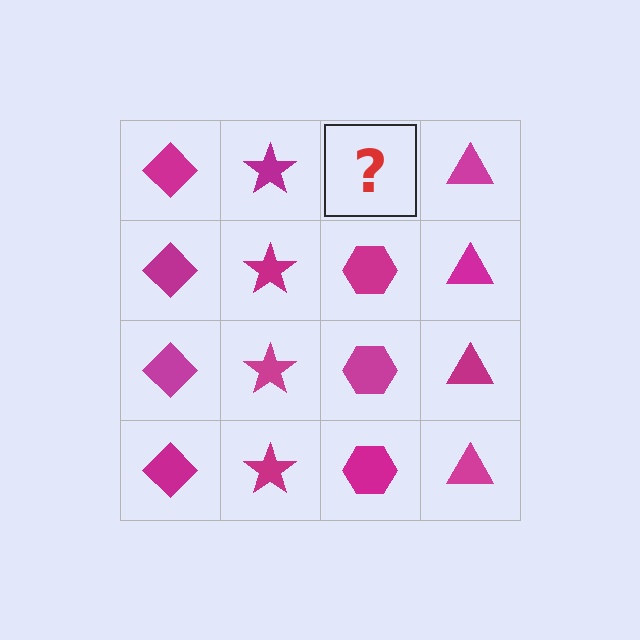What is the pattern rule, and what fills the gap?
The rule is that each column has a consistent shape. The gap should be filled with a magenta hexagon.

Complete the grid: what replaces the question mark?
The question mark should be replaced with a magenta hexagon.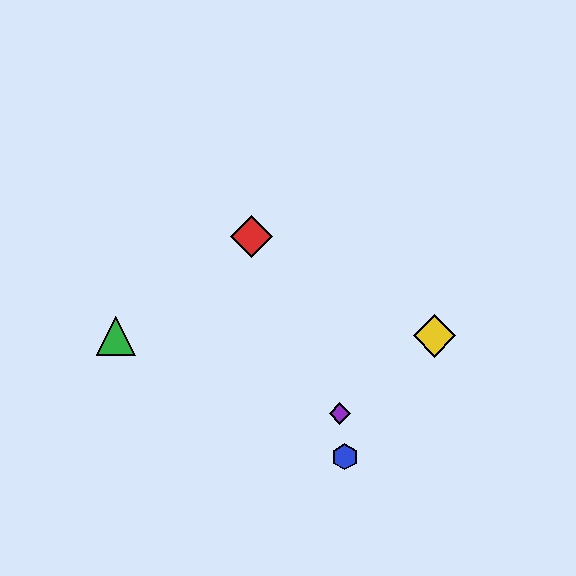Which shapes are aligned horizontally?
The green triangle, the yellow diamond are aligned horizontally.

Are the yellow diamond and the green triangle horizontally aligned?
Yes, both are at y≈336.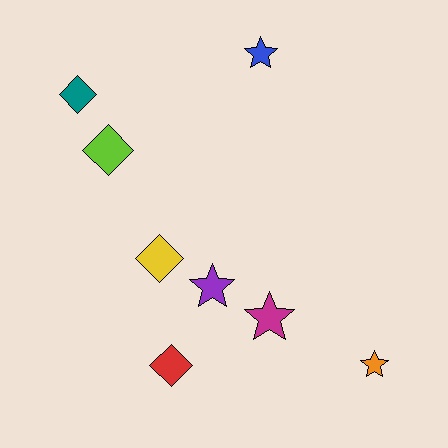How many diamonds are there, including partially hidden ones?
There are 4 diamonds.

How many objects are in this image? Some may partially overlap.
There are 8 objects.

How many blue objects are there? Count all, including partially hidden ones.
There is 1 blue object.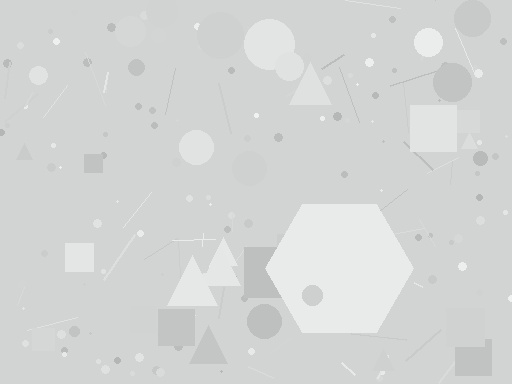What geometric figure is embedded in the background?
A hexagon is embedded in the background.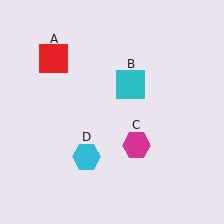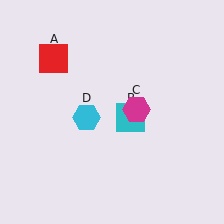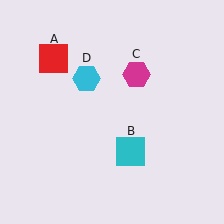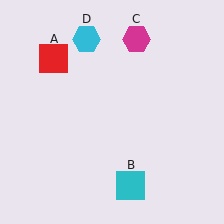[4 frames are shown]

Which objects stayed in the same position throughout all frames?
Red square (object A) remained stationary.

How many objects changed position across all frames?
3 objects changed position: cyan square (object B), magenta hexagon (object C), cyan hexagon (object D).